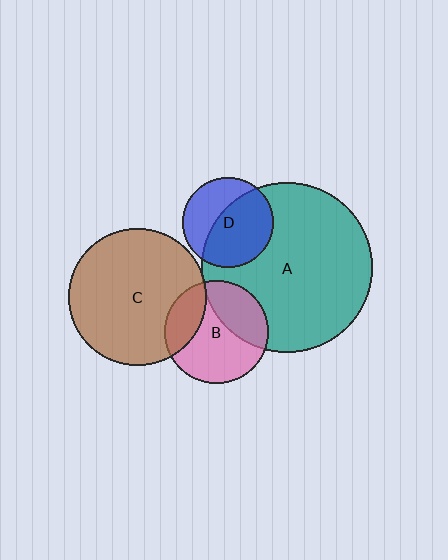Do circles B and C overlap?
Yes.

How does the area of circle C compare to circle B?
Approximately 1.8 times.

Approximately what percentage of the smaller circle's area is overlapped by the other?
Approximately 25%.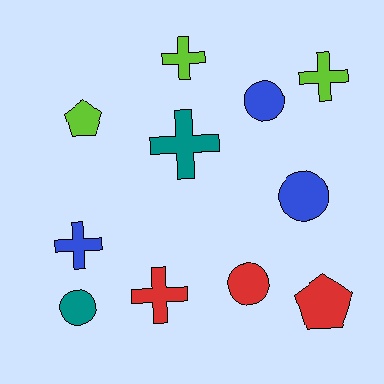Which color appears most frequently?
Blue, with 3 objects.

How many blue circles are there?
There are 2 blue circles.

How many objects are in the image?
There are 11 objects.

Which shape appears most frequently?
Cross, with 5 objects.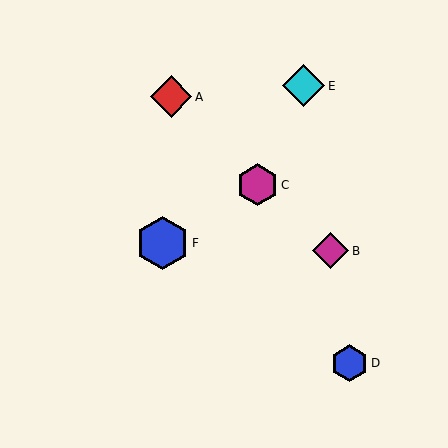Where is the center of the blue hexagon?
The center of the blue hexagon is at (163, 243).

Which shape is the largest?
The blue hexagon (labeled F) is the largest.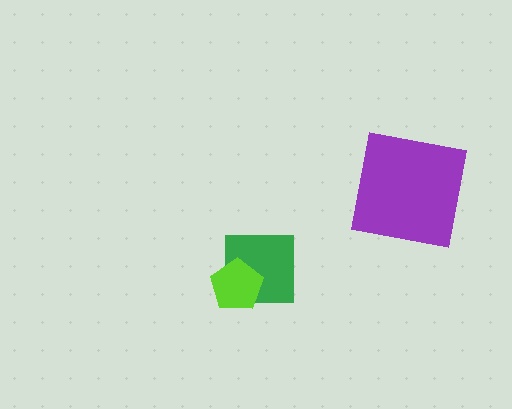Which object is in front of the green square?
The lime pentagon is in front of the green square.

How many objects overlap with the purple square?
0 objects overlap with the purple square.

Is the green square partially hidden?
Yes, it is partially covered by another shape.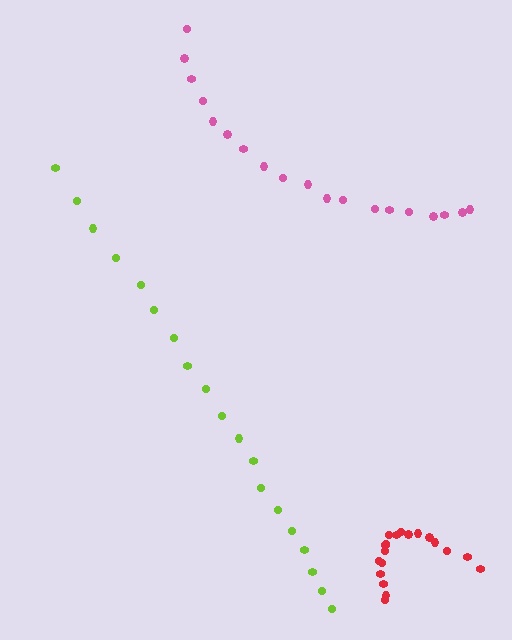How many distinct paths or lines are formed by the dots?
There are 3 distinct paths.